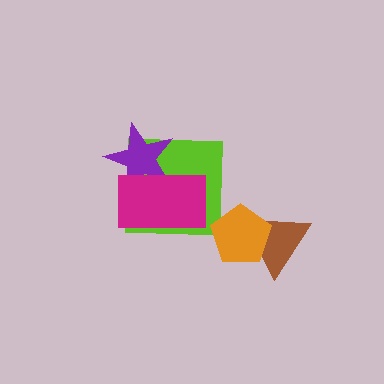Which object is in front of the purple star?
The magenta rectangle is in front of the purple star.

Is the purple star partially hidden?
Yes, it is partially covered by another shape.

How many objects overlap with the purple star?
2 objects overlap with the purple star.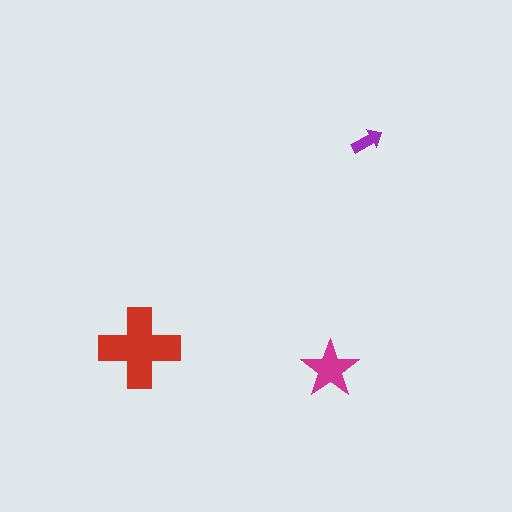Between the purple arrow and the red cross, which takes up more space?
The red cross.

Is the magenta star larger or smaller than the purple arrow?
Larger.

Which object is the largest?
The red cross.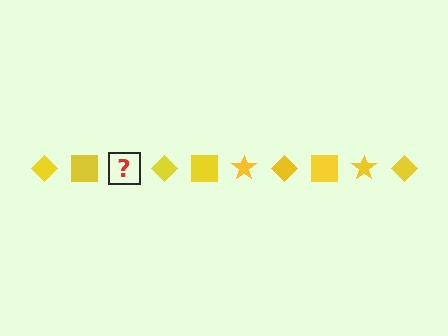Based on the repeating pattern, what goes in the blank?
The blank should be a yellow star.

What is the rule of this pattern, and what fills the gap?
The rule is that the pattern cycles through diamond, square, star shapes in yellow. The gap should be filled with a yellow star.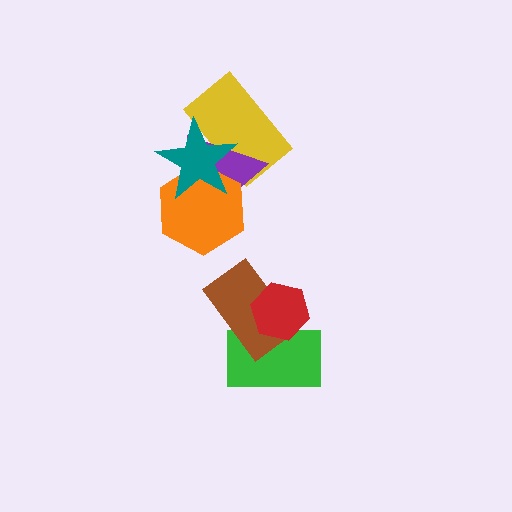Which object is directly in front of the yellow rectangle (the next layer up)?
The purple triangle is directly in front of the yellow rectangle.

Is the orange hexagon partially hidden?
Yes, it is partially covered by another shape.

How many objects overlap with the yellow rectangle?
2 objects overlap with the yellow rectangle.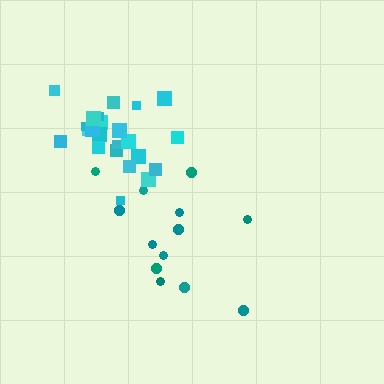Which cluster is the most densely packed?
Cyan.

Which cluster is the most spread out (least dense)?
Teal.